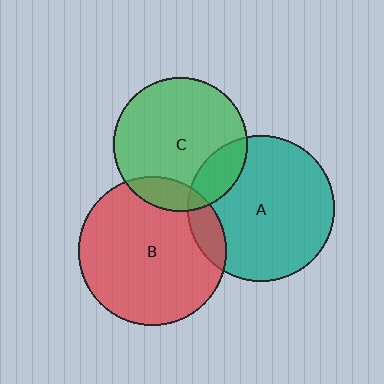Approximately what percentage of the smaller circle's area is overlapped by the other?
Approximately 15%.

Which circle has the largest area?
Circle B (red).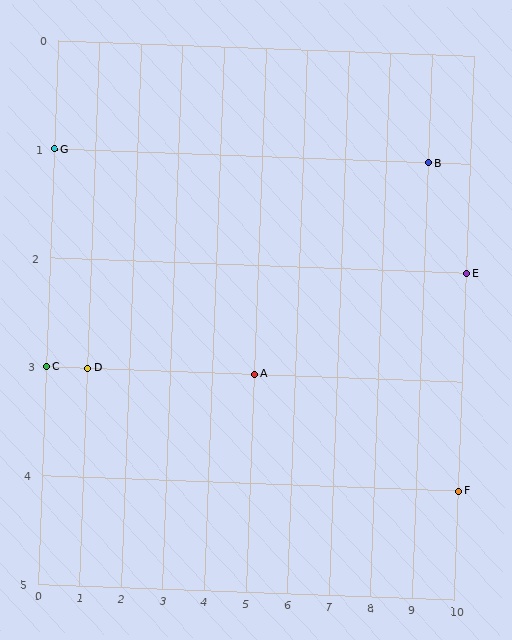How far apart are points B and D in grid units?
Points B and D are 8 columns and 2 rows apart (about 8.2 grid units diagonally).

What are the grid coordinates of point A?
Point A is at grid coordinates (5, 3).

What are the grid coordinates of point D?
Point D is at grid coordinates (1, 3).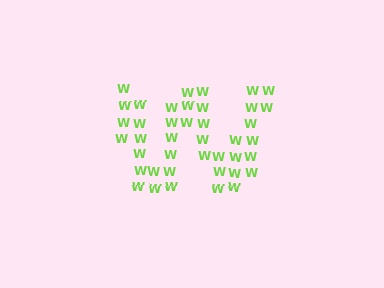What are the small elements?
The small elements are letter W's.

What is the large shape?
The large shape is the letter W.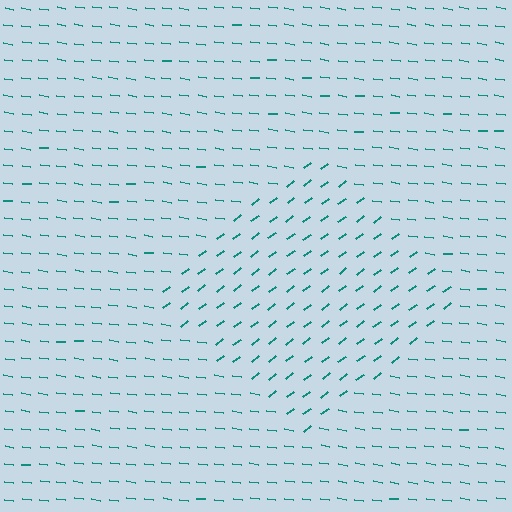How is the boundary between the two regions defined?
The boundary is defined purely by a change in line orientation (approximately 45 degrees difference). All lines are the same color and thickness.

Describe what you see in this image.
The image is filled with small teal line segments. A diamond region in the image has lines oriented differently from the surrounding lines, creating a visible texture boundary.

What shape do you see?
I see a diamond.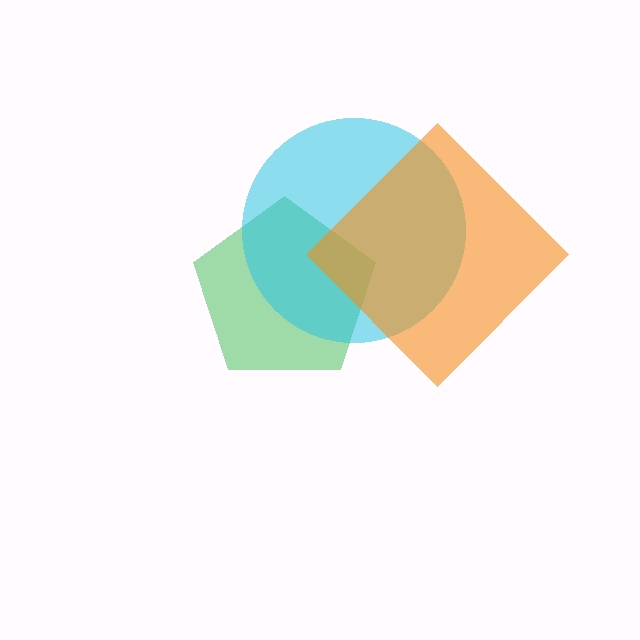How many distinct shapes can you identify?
There are 3 distinct shapes: a green pentagon, a cyan circle, an orange diamond.